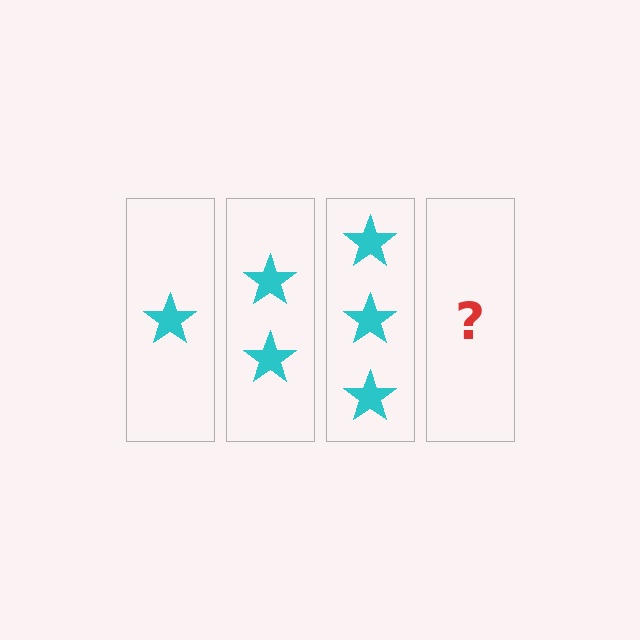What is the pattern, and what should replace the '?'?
The pattern is that each step adds one more star. The '?' should be 4 stars.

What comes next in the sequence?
The next element should be 4 stars.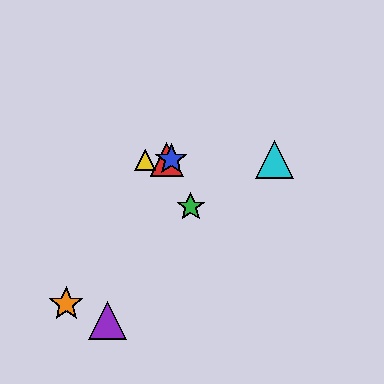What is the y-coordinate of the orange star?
The orange star is at y≈304.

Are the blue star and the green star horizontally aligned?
No, the blue star is at y≈160 and the green star is at y≈207.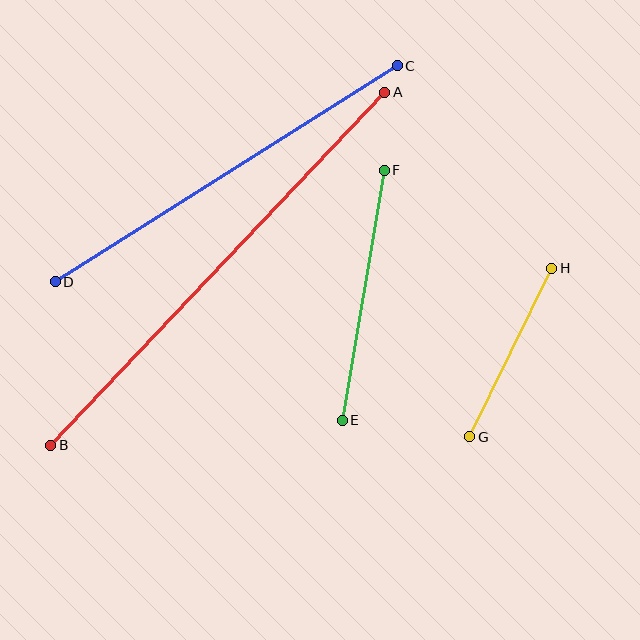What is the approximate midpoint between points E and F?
The midpoint is at approximately (363, 295) pixels.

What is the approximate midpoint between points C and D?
The midpoint is at approximately (226, 174) pixels.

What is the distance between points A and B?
The distance is approximately 486 pixels.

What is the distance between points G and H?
The distance is approximately 187 pixels.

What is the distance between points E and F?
The distance is approximately 253 pixels.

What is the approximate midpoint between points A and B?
The midpoint is at approximately (218, 269) pixels.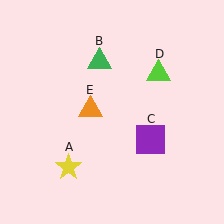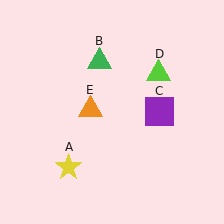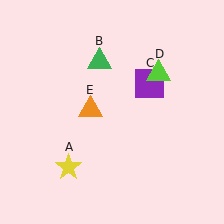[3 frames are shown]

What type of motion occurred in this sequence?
The purple square (object C) rotated counterclockwise around the center of the scene.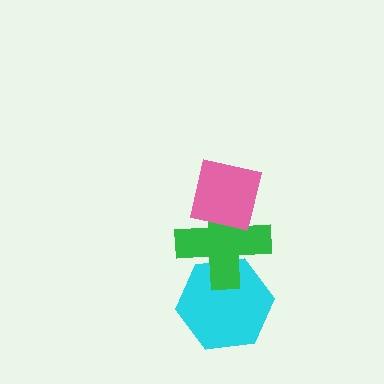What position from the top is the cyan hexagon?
The cyan hexagon is 3rd from the top.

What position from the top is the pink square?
The pink square is 1st from the top.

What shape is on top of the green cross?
The pink square is on top of the green cross.